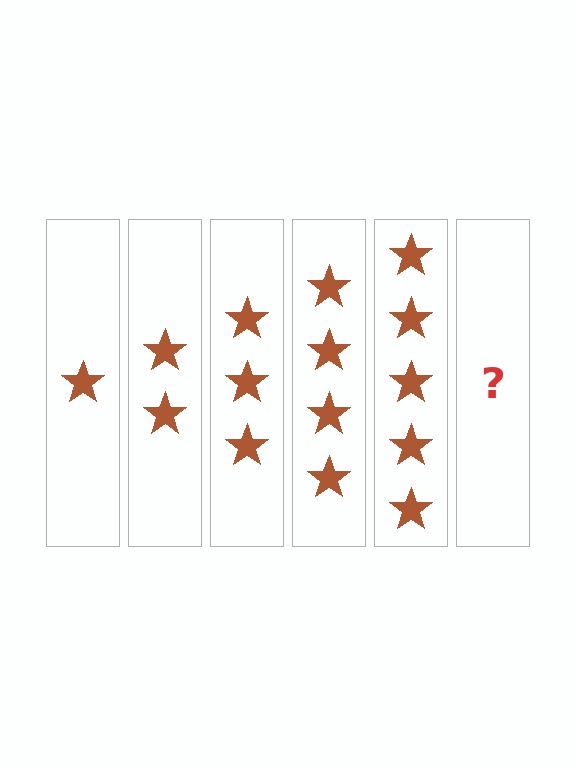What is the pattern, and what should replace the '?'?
The pattern is that each step adds one more star. The '?' should be 6 stars.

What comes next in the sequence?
The next element should be 6 stars.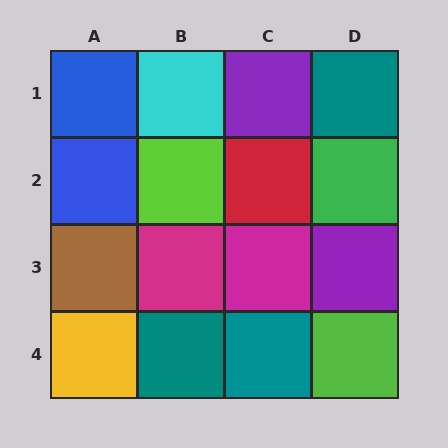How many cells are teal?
3 cells are teal.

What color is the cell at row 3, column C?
Magenta.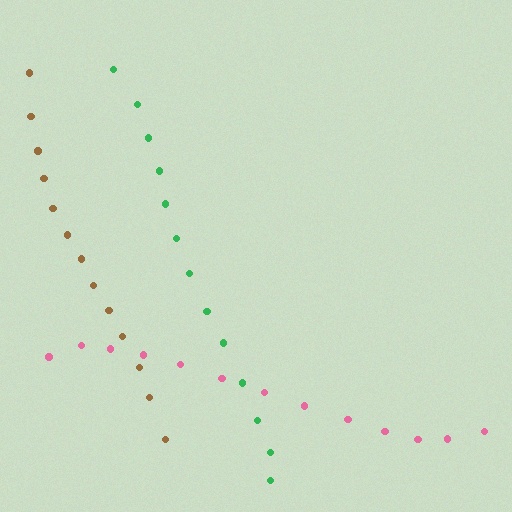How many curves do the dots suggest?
There are 3 distinct paths.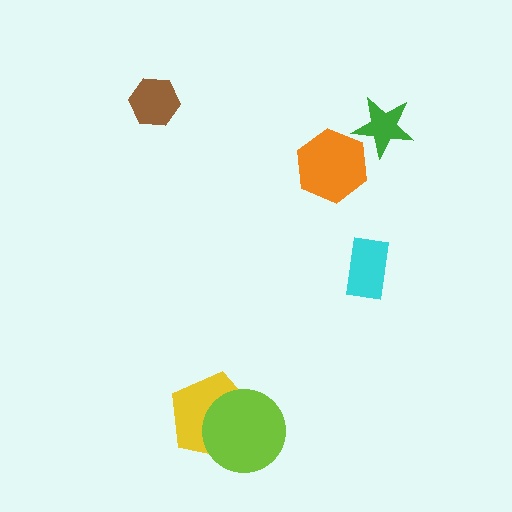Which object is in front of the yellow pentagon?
The lime circle is in front of the yellow pentagon.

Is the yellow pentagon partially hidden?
Yes, it is partially covered by another shape.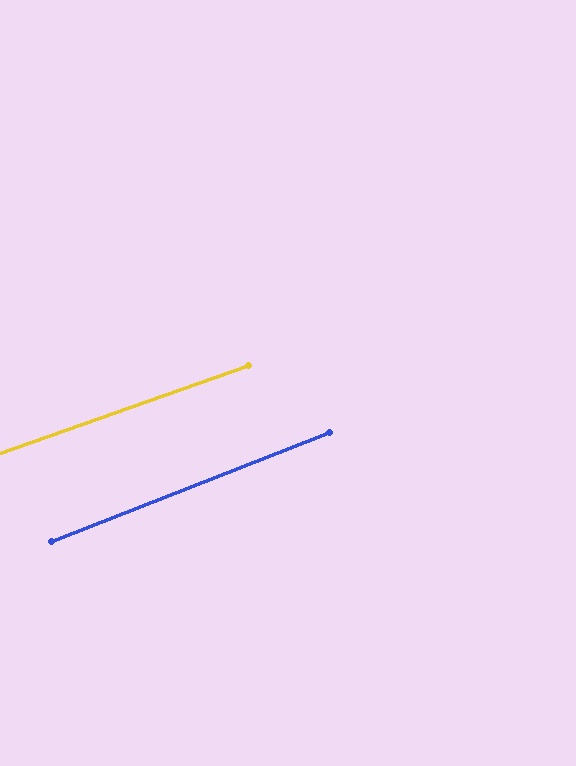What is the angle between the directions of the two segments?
Approximately 2 degrees.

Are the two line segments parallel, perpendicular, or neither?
Parallel — their directions differ by only 1.9°.